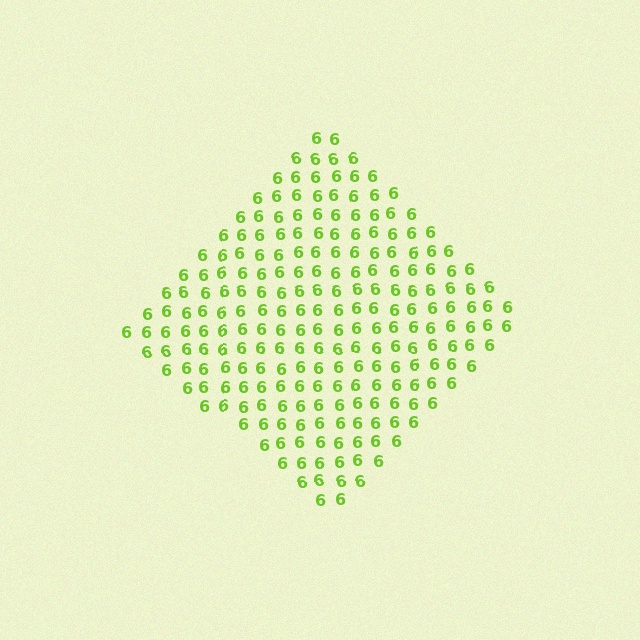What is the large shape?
The large shape is a diamond.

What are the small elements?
The small elements are digit 6's.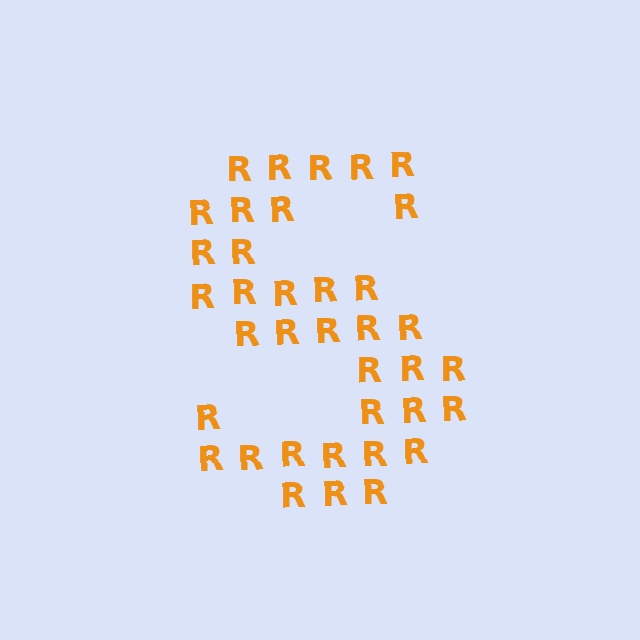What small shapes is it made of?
It is made of small letter R's.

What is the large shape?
The large shape is the letter S.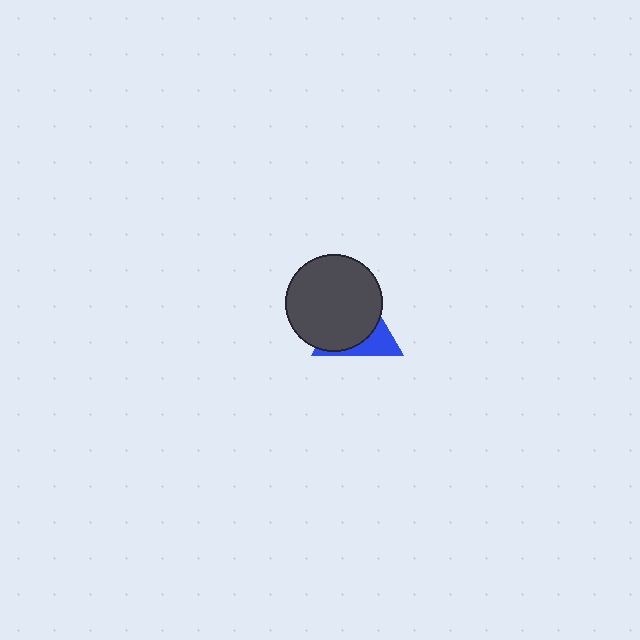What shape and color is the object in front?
The object in front is a dark gray circle.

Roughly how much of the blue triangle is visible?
A small part of it is visible (roughly 31%).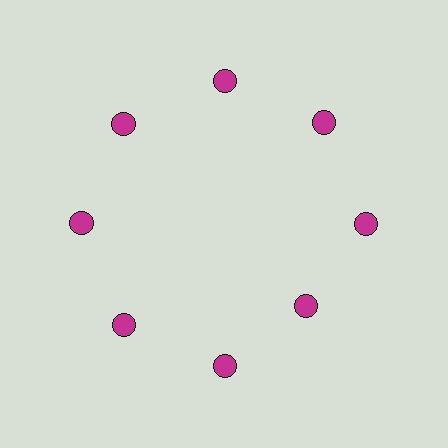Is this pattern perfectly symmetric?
No. The 8 magenta circles are arranged in a ring, but one element near the 4 o'clock position is pulled inward toward the center, breaking the 8-fold rotational symmetry.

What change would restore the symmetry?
The symmetry would be restored by moving it outward, back onto the ring so that all 8 circles sit at equal angles and equal distance from the center.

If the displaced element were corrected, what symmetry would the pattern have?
It would have 8-fold rotational symmetry — the pattern would map onto itself every 45 degrees.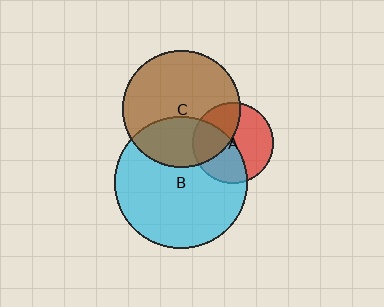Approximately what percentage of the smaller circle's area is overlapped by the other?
Approximately 45%.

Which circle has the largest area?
Circle B (cyan).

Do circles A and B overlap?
Yes.